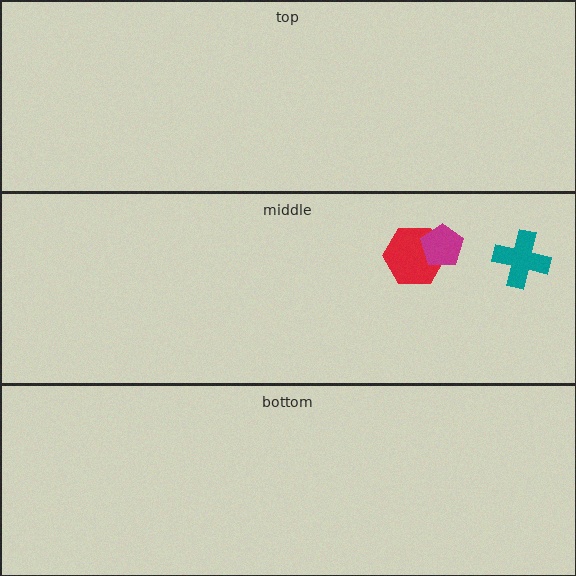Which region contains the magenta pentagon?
The middle region.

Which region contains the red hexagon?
The middle region.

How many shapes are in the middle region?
3.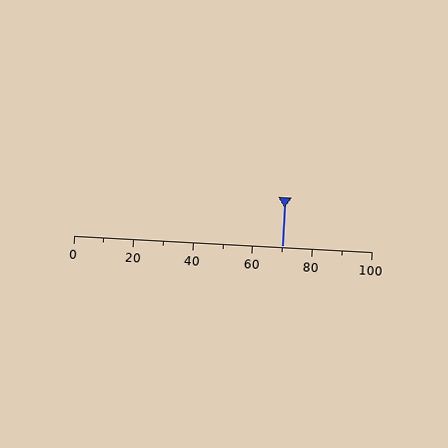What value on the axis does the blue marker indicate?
The marker indicates approximately 70.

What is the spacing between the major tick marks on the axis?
The major ticks are spaced 20 apart.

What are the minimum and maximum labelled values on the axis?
The axis runs from 0 to 100.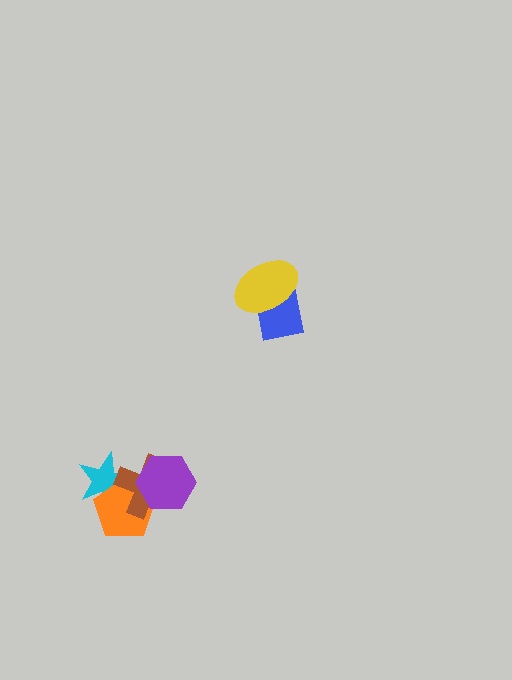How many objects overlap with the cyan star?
2 objects overlap with the cyan star.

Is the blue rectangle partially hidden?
Yes, it is partially covered by another shape.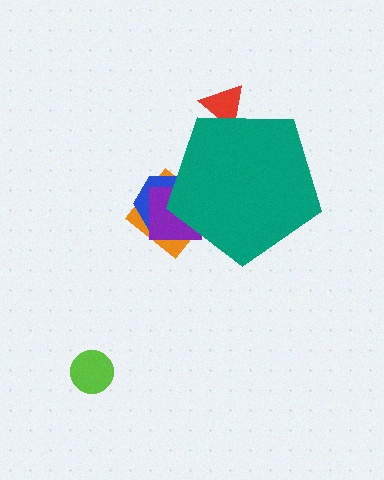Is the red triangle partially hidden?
Yes, the red triangle is partially hidden behind the teal pentagon.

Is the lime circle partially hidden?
No, the lime circle is fully visible.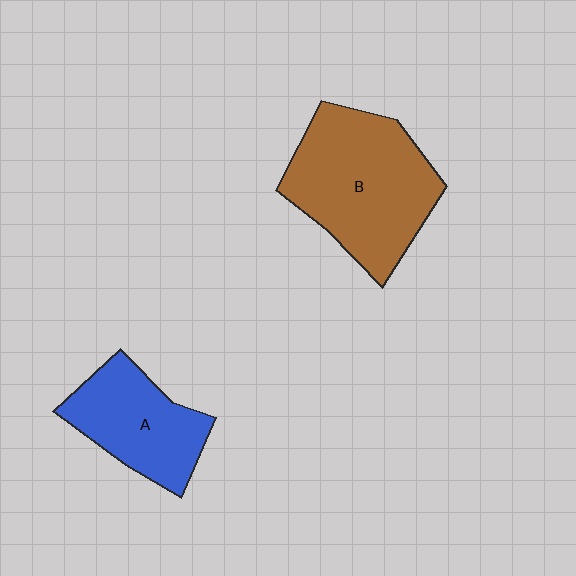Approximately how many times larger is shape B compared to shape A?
Approximately 1.5 times.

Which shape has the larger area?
Shape B (brown).